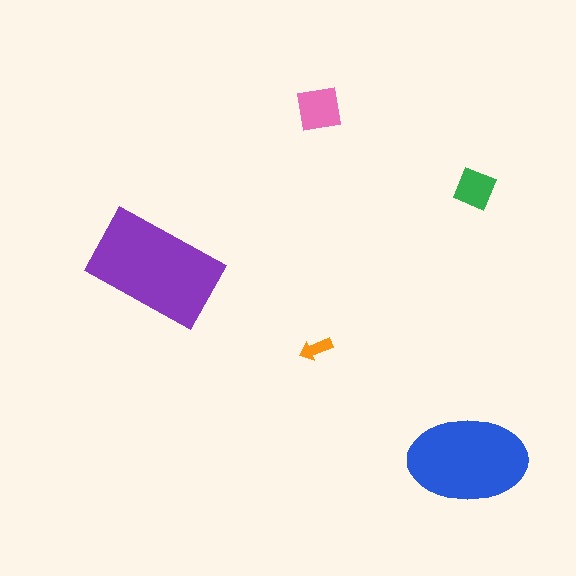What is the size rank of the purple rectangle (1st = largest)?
1st.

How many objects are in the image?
There are 5 objects in the image.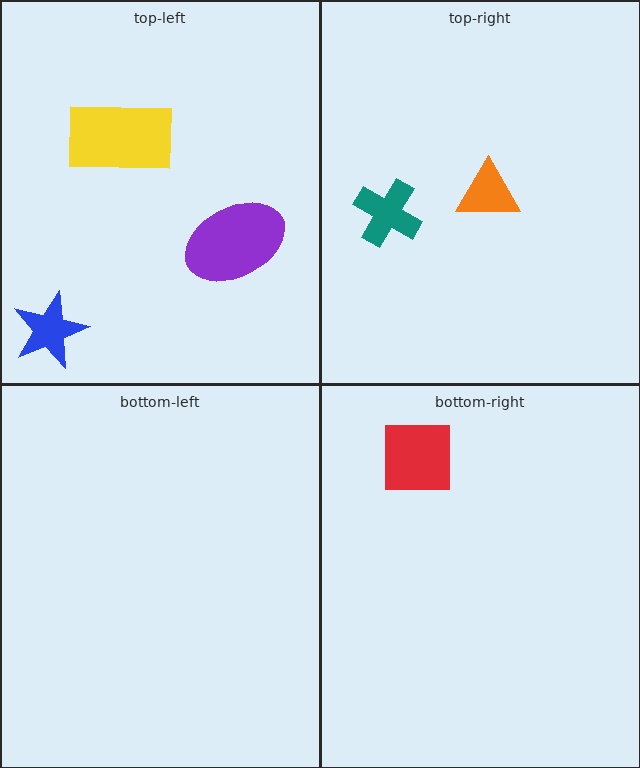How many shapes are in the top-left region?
3.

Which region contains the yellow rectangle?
The top-left region.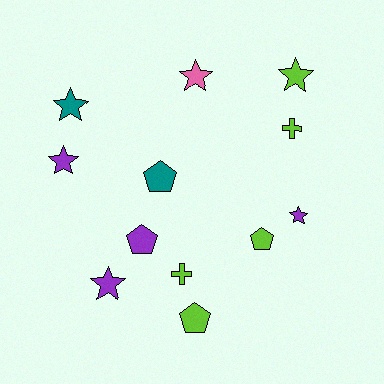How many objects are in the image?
There are 12 objects.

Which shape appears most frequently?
Star, with 6 objects.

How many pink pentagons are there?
There are no pink pentagons.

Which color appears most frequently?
Lime, with 5 objects.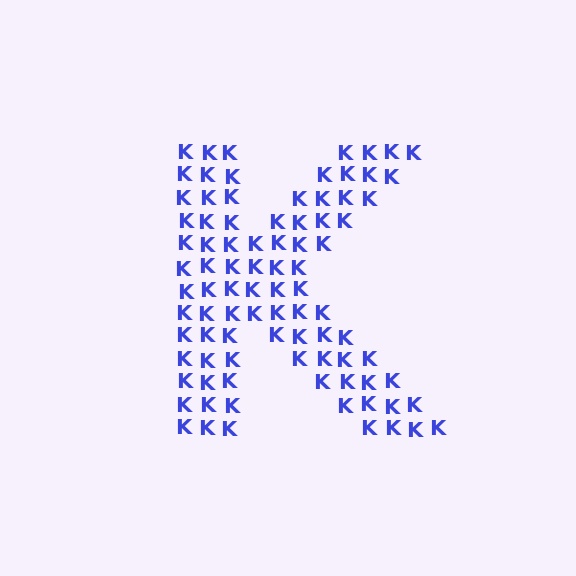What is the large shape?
The large shape is the letter K.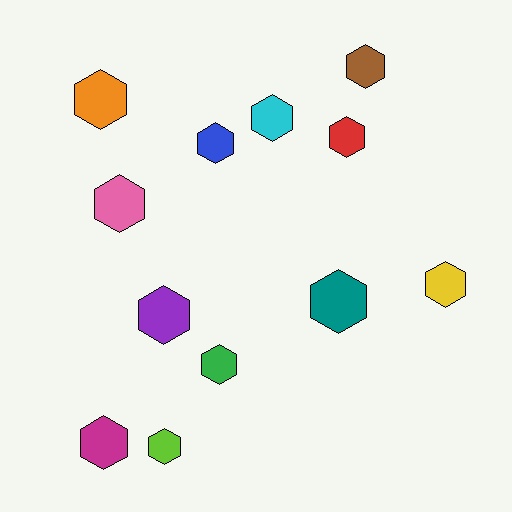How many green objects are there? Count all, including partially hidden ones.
There is 1 green object.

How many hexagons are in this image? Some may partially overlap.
There are 12 hexagons.